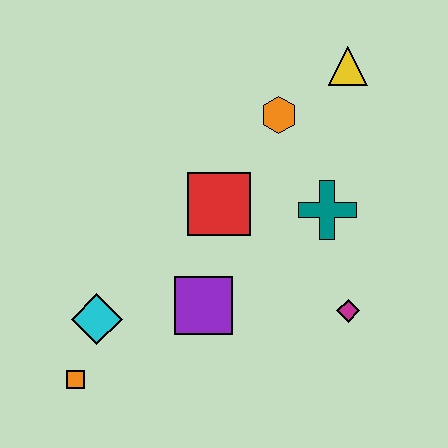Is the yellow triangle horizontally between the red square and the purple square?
No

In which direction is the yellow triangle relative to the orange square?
The yellow triangle is above the orange square.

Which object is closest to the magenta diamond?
The teal cross is closest to the magenta diamond.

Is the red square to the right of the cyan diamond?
Yes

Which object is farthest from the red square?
The orange square is farthest from the red square.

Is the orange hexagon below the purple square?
No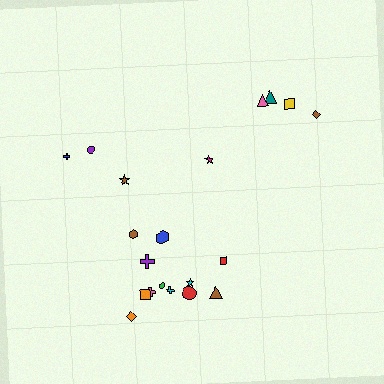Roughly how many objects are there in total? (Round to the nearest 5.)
Roughly 20 objects in total.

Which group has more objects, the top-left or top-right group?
The top-right group.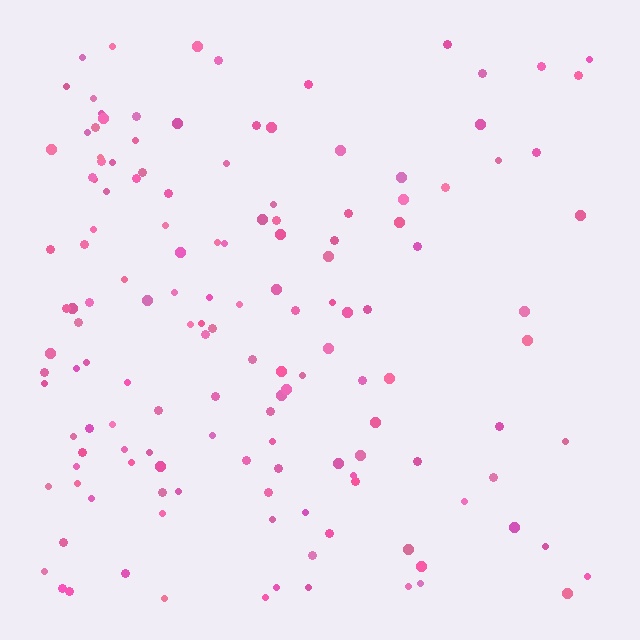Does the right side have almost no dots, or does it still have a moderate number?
Still a moderate number, just noticeably fewer than the left.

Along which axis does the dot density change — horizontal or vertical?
Horizontal.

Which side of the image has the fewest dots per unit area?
The right.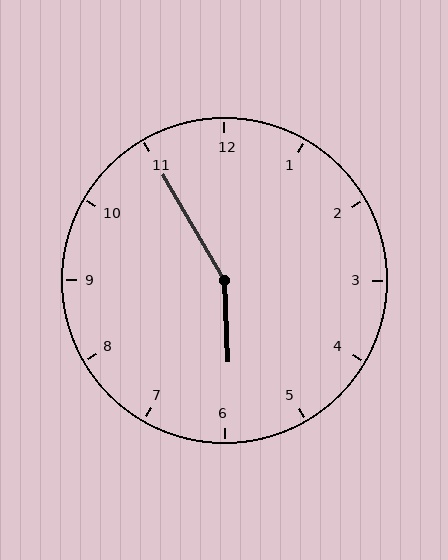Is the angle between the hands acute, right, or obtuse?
It is obtuse.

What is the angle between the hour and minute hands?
Approximately 152 degrees.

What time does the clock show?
5:55.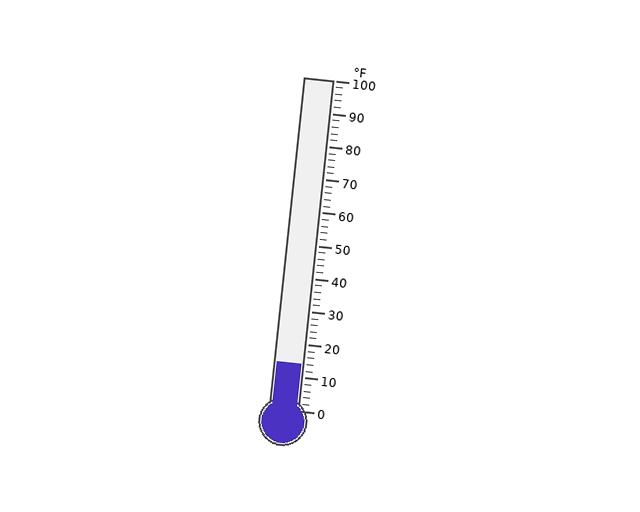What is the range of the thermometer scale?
The thermometer scale ranges from 0°F to 100°F.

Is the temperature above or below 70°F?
The temperature is below 70°F.